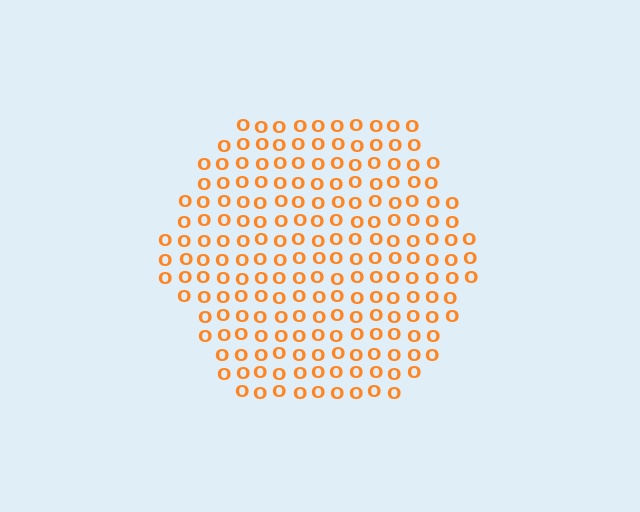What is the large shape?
The large shape is a hexagon.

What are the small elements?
The small elements are letter O's.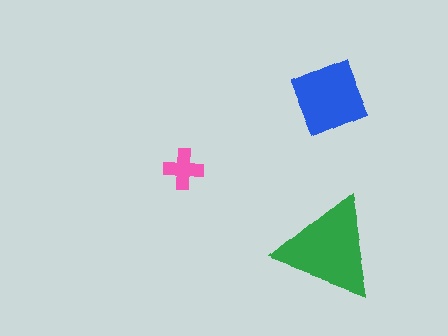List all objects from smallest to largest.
The pink cross, the blue diamond, the green triangle.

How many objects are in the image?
There are 3 objects in the image.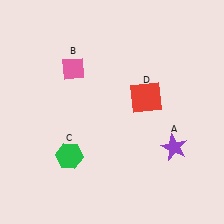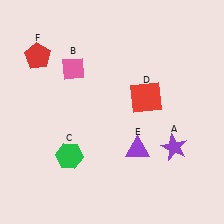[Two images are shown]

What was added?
A purple triangle (E), a red pentagon (F) were added in Image 2.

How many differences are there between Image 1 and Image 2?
There are 2 differences between the two images.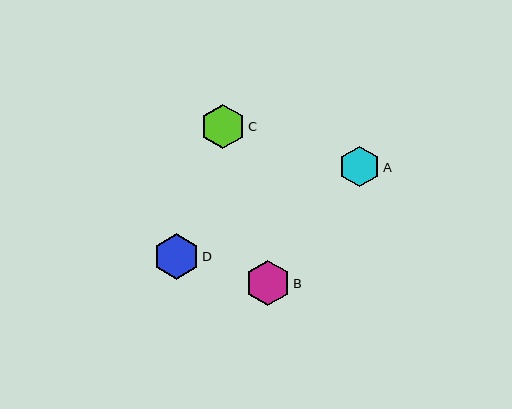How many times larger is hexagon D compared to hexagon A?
Hexagon D is approximately 1.1 times the size of hexagon A.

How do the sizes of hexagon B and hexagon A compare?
Hexagon B and hexagon A are approximately the same size.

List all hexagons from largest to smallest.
From largest to smallest: D, C, B, A.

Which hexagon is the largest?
Hexagon D is the largest with a size of approximately 45 pixels.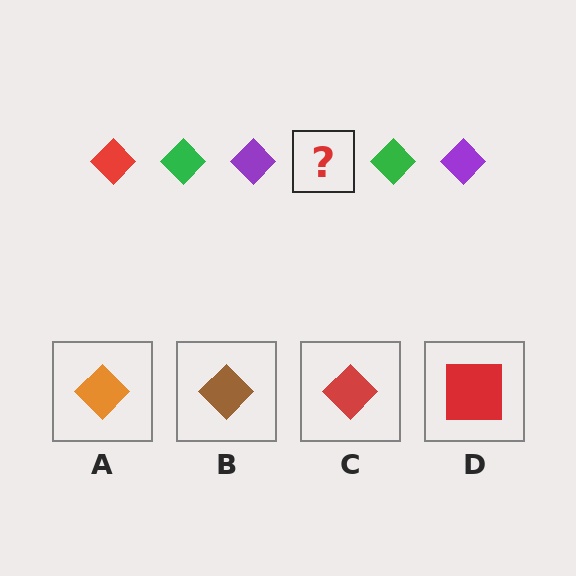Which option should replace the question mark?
Option C.